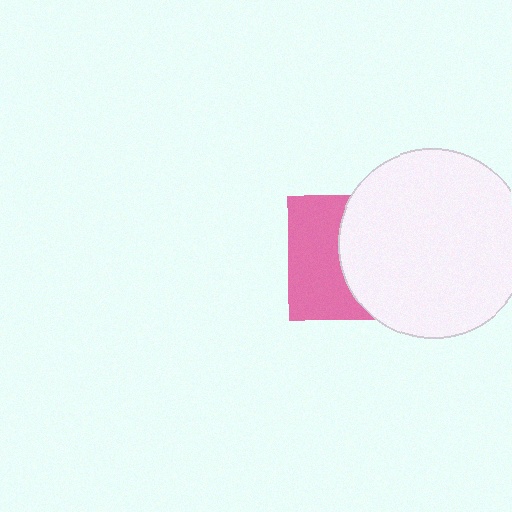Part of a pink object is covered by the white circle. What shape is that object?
It is a square.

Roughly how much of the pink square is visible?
About half of it is visible (roughly 47%).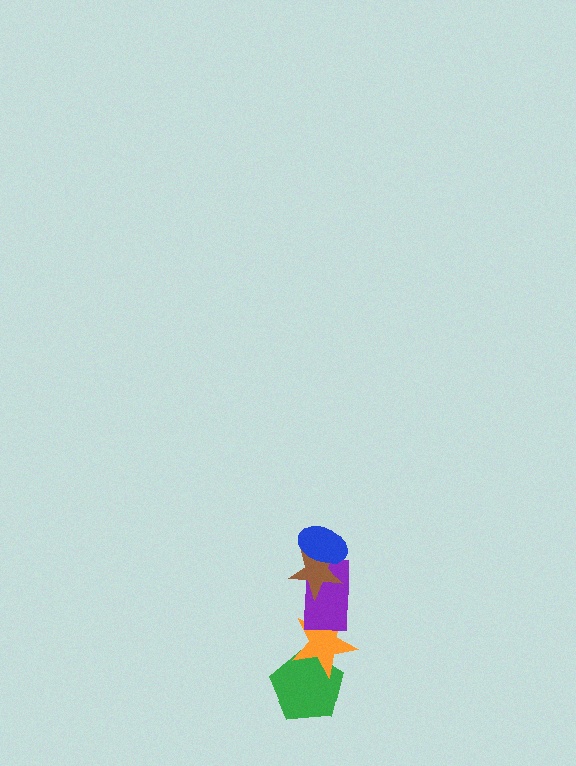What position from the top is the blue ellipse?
The blue ellipse is 1st from the top.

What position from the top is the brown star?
The brown star is 2nd from the top.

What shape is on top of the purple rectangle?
The brown star is on top of the purple rectangle.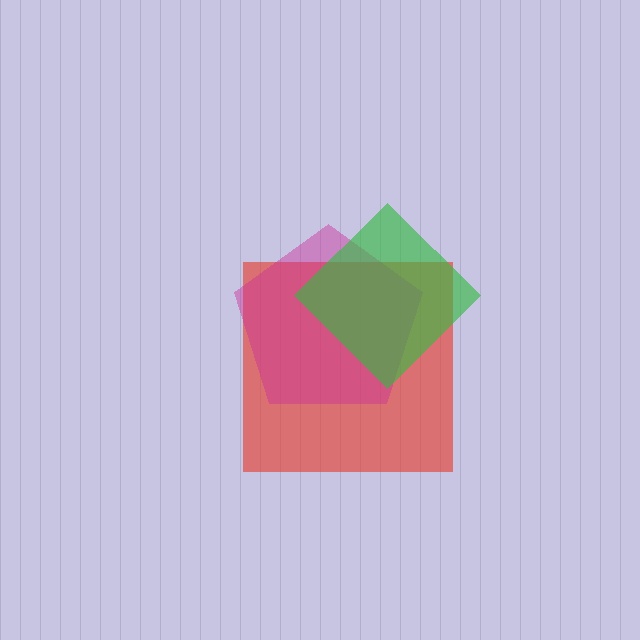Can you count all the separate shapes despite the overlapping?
Yes, there are 3 separate shapes.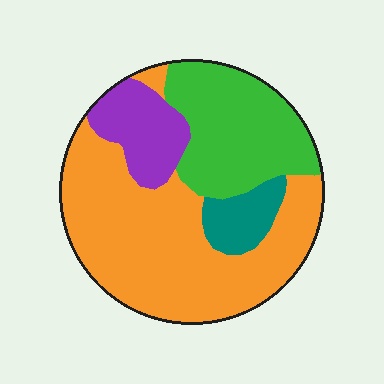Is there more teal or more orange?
Orange.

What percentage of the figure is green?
Green takes up about one quarter (1/4) of the figure.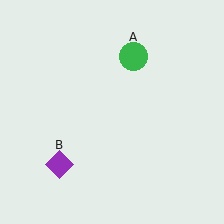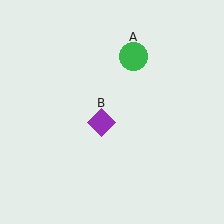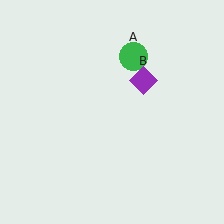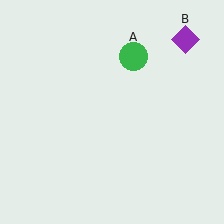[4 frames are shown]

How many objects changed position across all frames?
1 object changed position: purple diamond (object B).